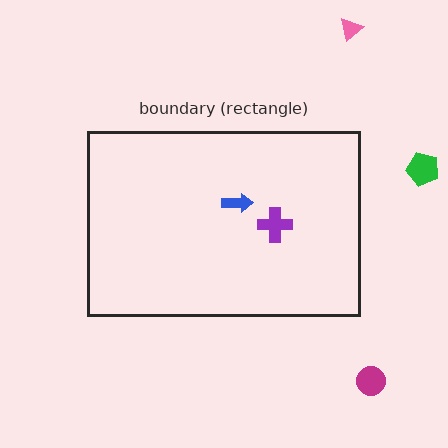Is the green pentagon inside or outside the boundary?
Outside.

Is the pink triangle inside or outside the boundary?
Outside.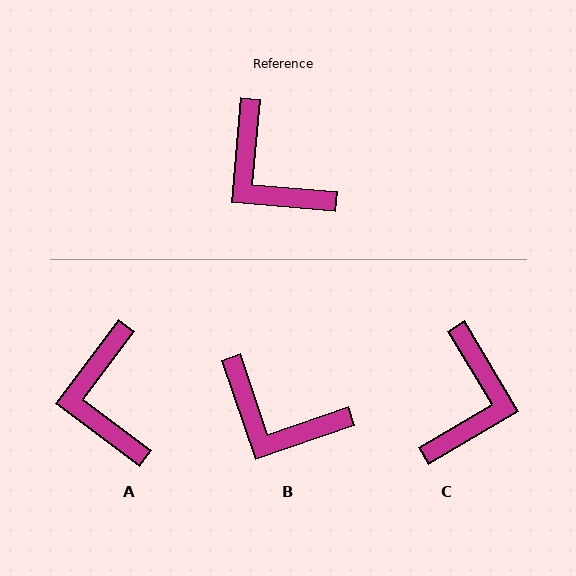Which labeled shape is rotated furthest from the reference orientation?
C, about 126 degrees away.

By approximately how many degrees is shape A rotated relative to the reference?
Approximately 32 degrees clockwise.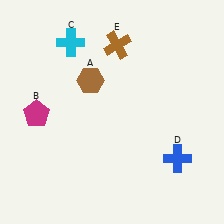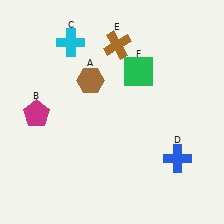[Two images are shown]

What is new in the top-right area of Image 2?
A green square (F) was added in the top-right area of Image 2.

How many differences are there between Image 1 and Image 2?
There is 1 difference between the two images.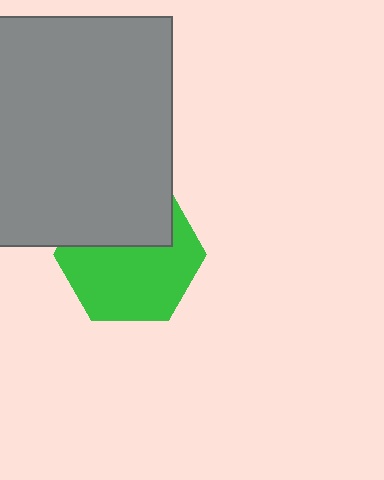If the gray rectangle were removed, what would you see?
You would see the complete green hexagon.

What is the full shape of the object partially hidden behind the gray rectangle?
The partially hidden object is a green hexagon.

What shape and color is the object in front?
The object in front is a gray rectangle.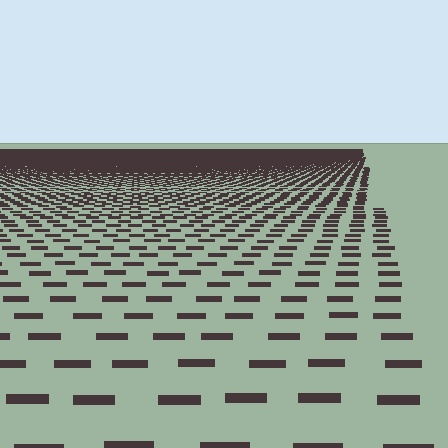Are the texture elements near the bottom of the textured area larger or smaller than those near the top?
Larger. Near the bottom, elements are closer to the viewer and appear at a bigger on-screen size.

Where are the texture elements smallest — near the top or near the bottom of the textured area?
Near the top.